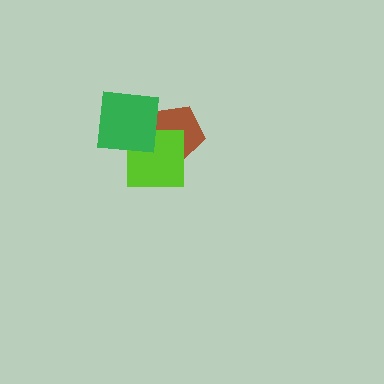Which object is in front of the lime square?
The green square is in front of the lime square.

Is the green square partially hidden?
No, no other shape covers it.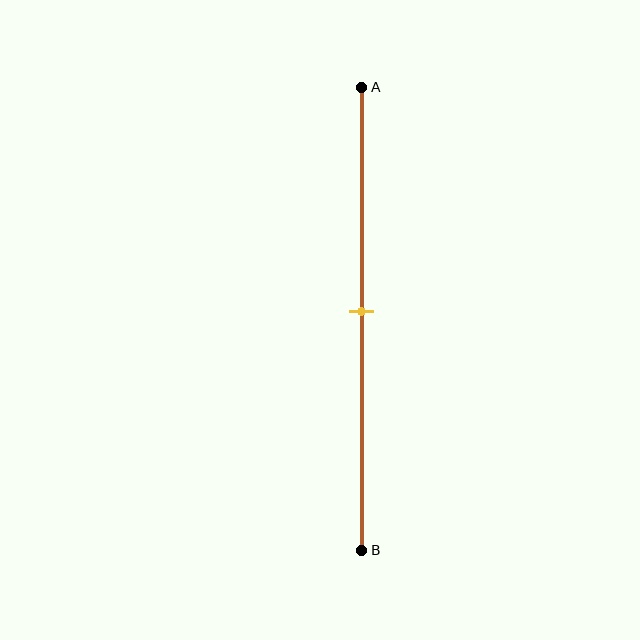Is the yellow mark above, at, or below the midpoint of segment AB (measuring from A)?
The yellow mark is approximately at the midpoint of segment AB.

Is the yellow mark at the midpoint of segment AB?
Yes, the mark is approximately at the midpoint.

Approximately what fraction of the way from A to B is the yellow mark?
The yellow mark is approximately 50% of the way from A to B.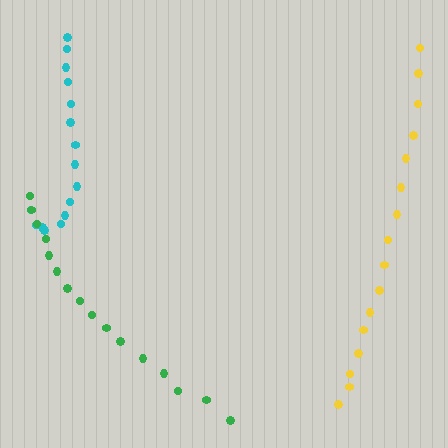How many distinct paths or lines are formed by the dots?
There are 3 distinct paths.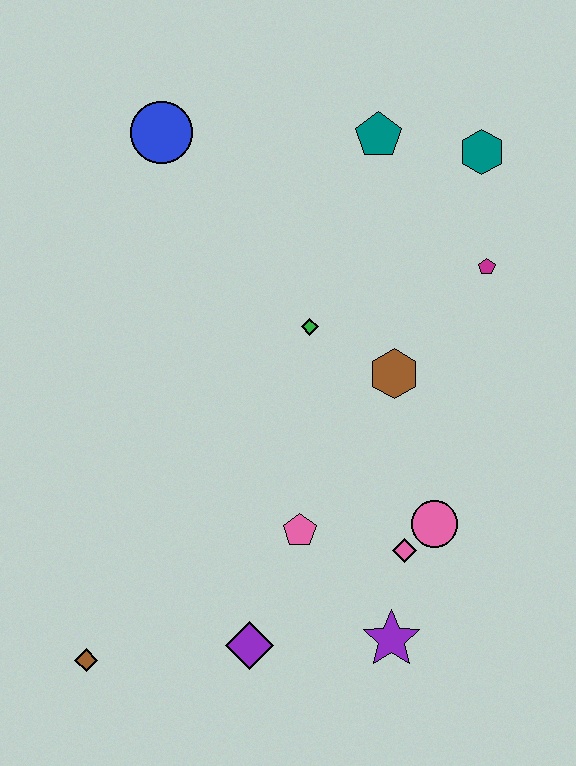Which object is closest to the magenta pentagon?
The teal hexagon is closest to the magenta pentagon.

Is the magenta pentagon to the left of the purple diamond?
No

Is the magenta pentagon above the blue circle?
No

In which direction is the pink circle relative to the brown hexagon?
The pink circle is below the brown hexagon.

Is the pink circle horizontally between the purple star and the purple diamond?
No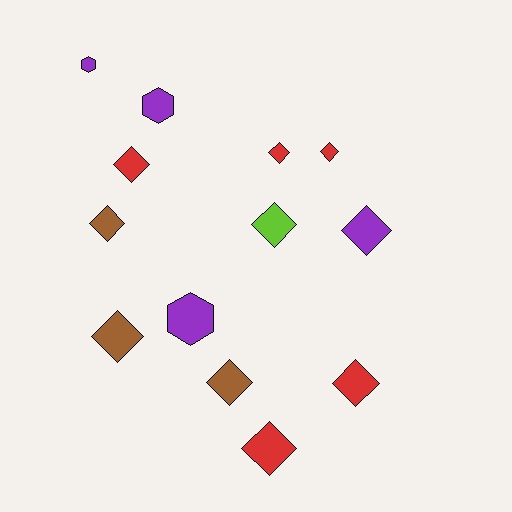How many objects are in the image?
There are 13 objects.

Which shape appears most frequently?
Diamond, with 10 objects.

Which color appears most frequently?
Red, with 5 objects.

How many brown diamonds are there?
There are 3 brown diamonds.